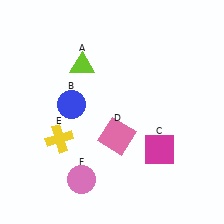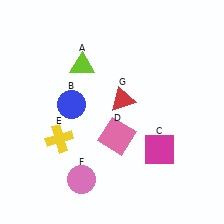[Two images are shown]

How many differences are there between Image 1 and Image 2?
There is 1 difference between the two images.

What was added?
A red triangle (G) was added in Image 2.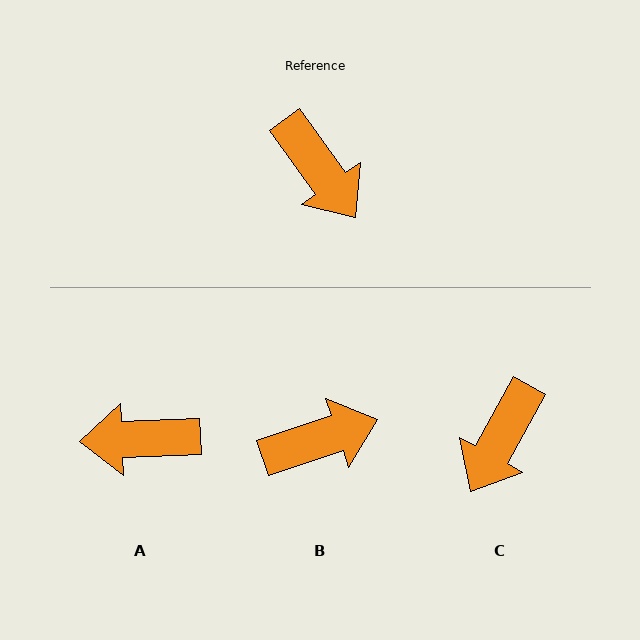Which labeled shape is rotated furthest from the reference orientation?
A, about 123 degrees away.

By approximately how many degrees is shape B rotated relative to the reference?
Approximately 73 degrees counter-clockwise.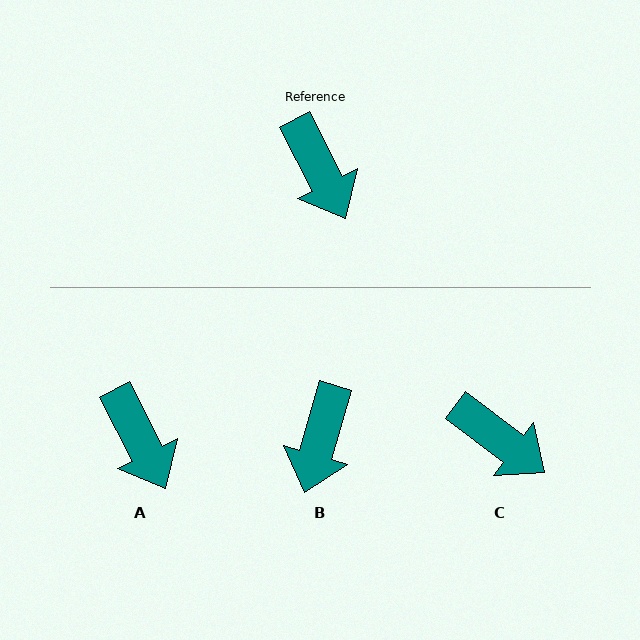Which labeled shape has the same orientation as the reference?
A.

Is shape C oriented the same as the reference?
No, it is off by about 26 degrees.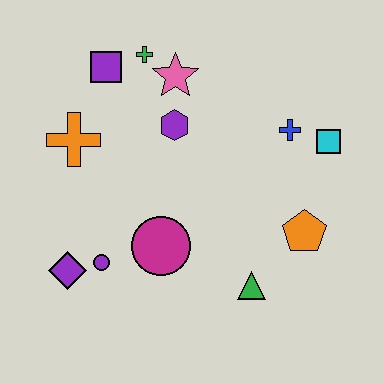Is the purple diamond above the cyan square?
No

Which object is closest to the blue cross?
The cyan square is closest to the blue cross.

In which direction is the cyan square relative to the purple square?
The cyan square is to the right of the purple square.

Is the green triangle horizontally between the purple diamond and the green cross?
No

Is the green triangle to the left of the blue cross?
Yes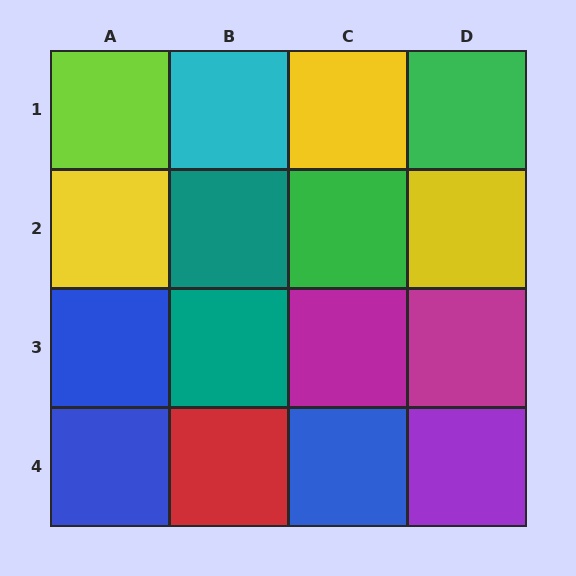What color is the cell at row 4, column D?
Purple.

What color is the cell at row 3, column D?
Magenta.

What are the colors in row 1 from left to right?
Lime, cyan, yellow, green.